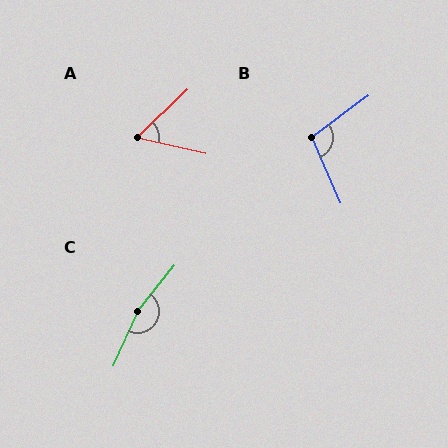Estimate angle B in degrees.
Approximately 103 degrees.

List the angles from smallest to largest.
A (56°), B (103°), C (165°).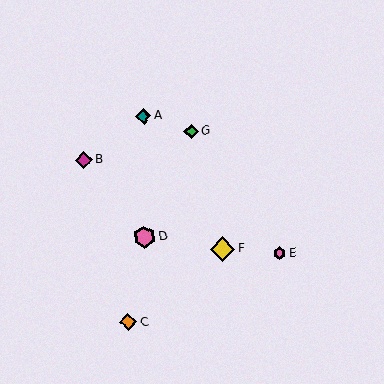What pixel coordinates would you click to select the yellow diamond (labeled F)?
Click at (223, 249) to select the yellow diamond F.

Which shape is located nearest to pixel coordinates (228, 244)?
The yellow diamond (labeled F) at (223, 249) is nearest to that location.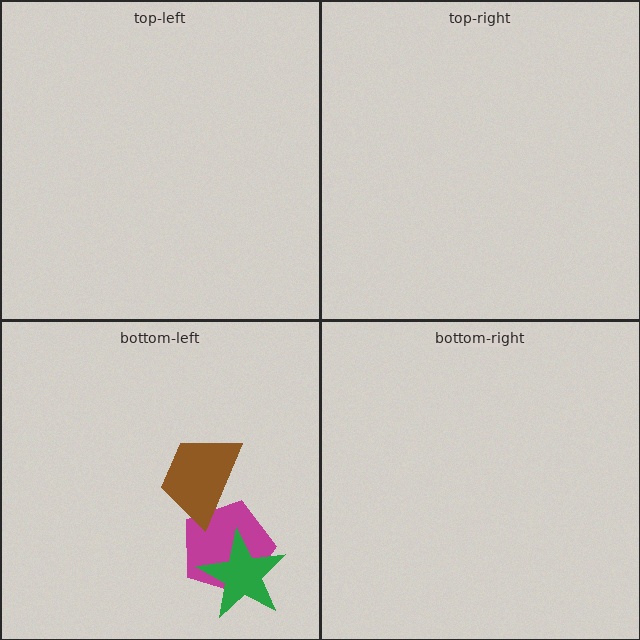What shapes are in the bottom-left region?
The magenta pentagon, the green star, the brown trapezoid.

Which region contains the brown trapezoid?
The bottom-left region.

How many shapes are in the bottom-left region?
3.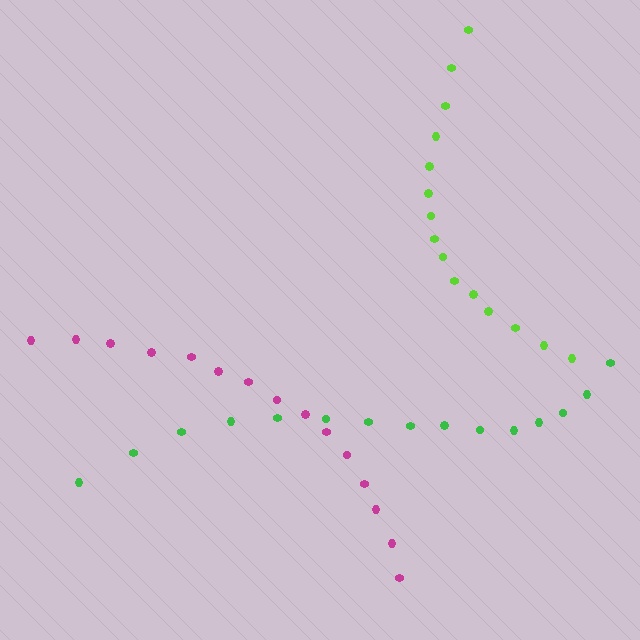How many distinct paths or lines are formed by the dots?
There are 3 distinct paths.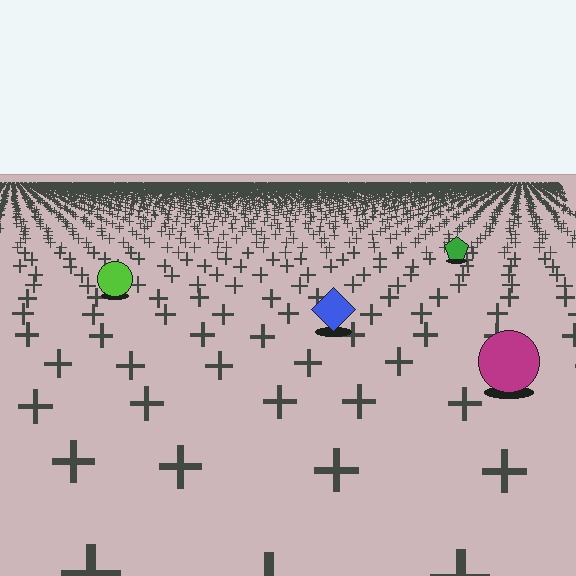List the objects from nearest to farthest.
From nearest to farthest: the magenta circle, the blue diamond, the lime circle, the green pentagon.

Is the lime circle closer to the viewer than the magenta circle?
No. The magenta circle is closer — you can tell from the texture gradient: the ground texture is coarser near it.